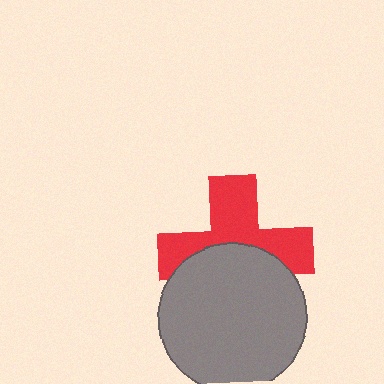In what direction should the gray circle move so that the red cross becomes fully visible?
The gray circle should move down. That is the shortest direction to clear the overlap and leave the red cross fully visible.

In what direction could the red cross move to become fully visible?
The red cross could move up. That would shift it out from behind the gray circle entirely.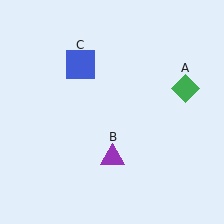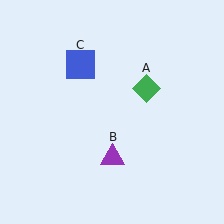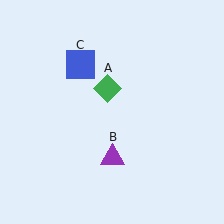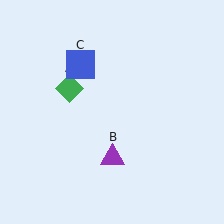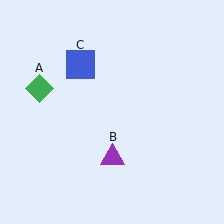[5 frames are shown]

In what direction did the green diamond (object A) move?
The green diamond (object A) moved left.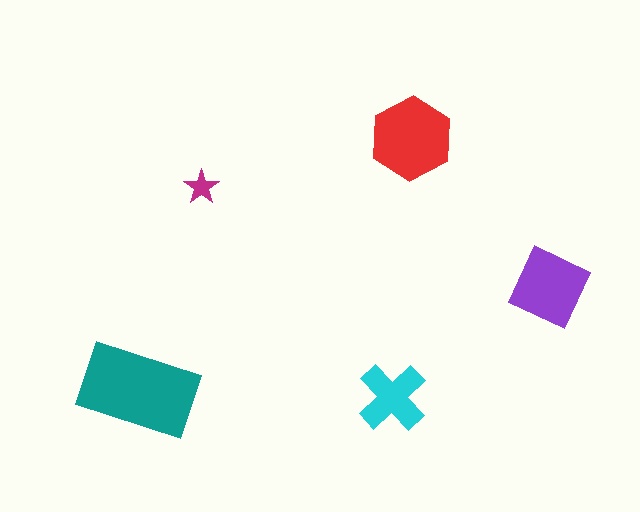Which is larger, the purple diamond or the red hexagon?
The red hexagon.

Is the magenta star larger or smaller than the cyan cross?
Smaller.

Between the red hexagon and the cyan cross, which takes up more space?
The red hexagon.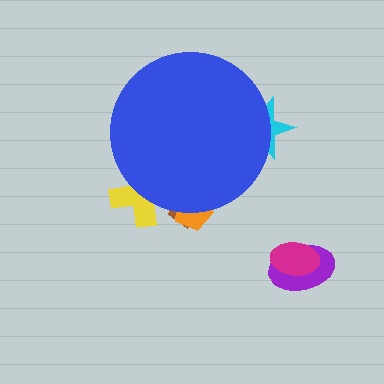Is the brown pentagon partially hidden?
Yes, the brown pentagon is partially hidden behind the blue circle.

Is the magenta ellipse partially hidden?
No, the magenta ellipse is fully visible.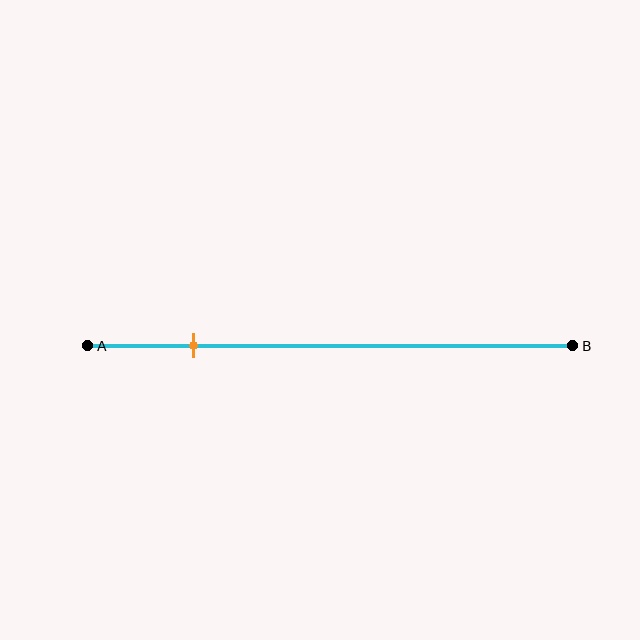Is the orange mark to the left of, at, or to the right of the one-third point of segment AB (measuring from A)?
The orange mark is to the left of the one-third point of segment AB.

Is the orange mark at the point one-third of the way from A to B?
No, the mark is at about 20% from A, not at the 33% one-third point.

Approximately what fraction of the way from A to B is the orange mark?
The orange mark is approximately 20% of the way from A to B.